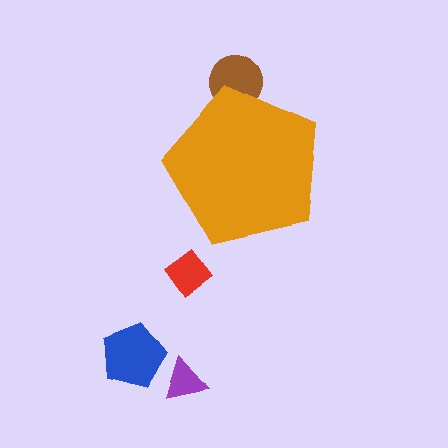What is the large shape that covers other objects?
An orange pentagon.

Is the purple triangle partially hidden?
No, the purple triangle is fully visible.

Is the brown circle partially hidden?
Yes, the brown circle is partially hidden behind the orange pentagon.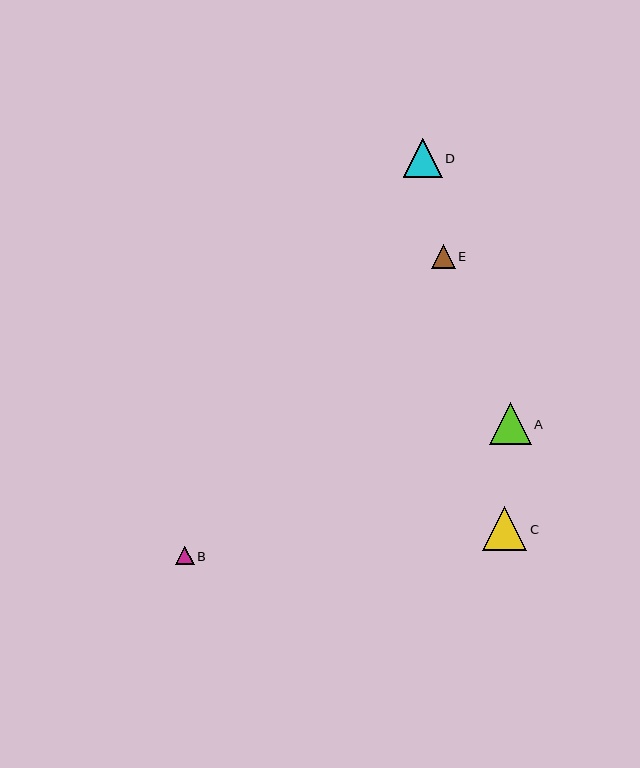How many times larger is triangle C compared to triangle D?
Triangle C is approximately 1.1 times the size of triangle D.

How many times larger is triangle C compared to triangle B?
Triangle C is approximately 2.4 times the size of triangle B.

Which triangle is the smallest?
Triangle B is the smallest with a size of approximately 19 pixels.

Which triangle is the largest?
Triangle C is the largest with a size of approximately 44 pixels.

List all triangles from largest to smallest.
From largest to smallest: C, A, D, E, B.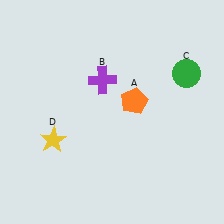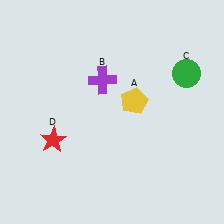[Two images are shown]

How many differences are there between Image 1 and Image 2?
There are 2 differences between the two images.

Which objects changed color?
A changed from orange to yellow. D changed from yellow to red.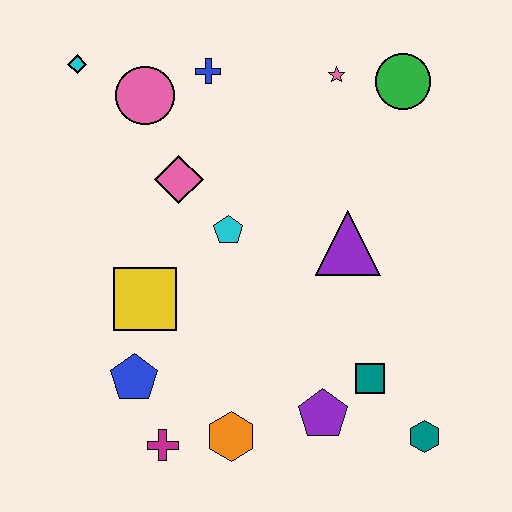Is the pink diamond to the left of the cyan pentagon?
Yes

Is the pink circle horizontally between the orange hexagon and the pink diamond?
No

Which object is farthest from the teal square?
The cyan diamond is farthest from the teal square.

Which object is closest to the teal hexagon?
The teal square is closest to the teal hexagon.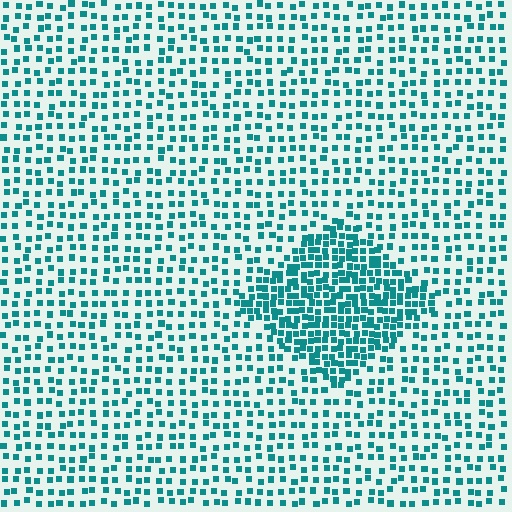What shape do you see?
I see a diamond.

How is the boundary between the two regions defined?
The boundary is defined by a change in element density (approximately 2.2x ratio). All elements are the same color, size, and shape.